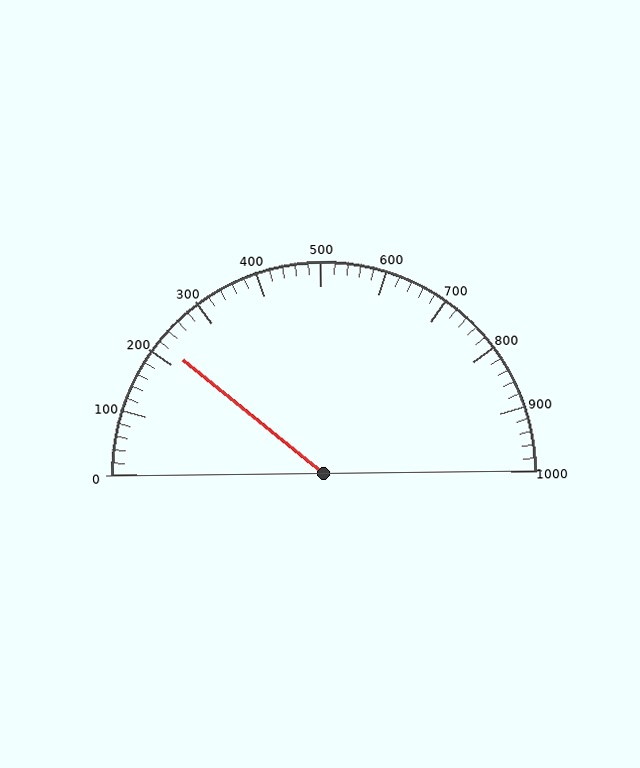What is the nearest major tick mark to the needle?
The nearest major tick mark is 200.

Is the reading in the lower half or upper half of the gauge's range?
The reading is in the lower half of the range (0 to 1000).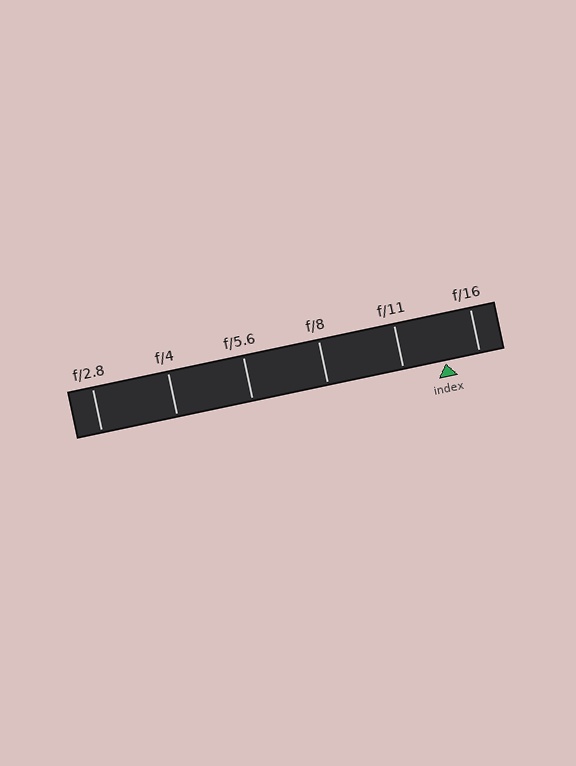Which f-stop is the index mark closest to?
The index mark is closest to f/16.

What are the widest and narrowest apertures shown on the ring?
The widest aperture shown is f/2.8 and the narrowest is f/16.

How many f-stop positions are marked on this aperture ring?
There are 6 f-stop positions marked.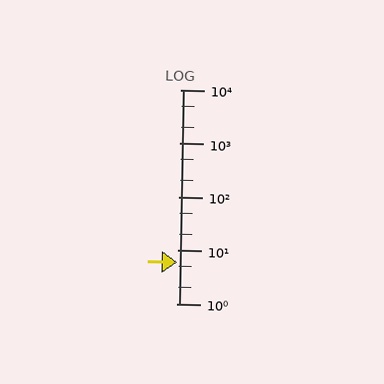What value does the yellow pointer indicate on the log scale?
The pointer indicates approximately 6.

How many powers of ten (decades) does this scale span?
The scale spans 4 decades, from 1 to 10000.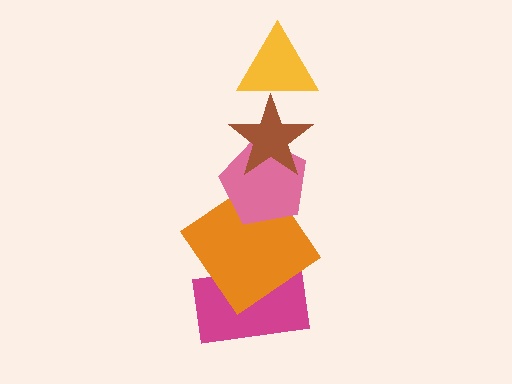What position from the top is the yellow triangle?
The yellow triangle is 1st from the top.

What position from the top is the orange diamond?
The orange diamond is 4th from the top.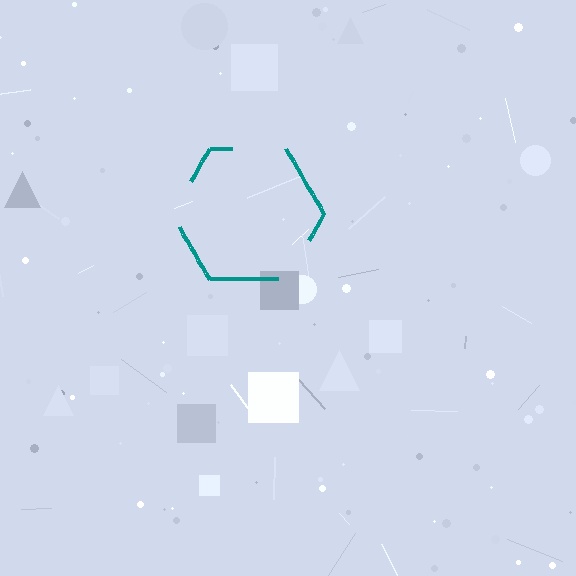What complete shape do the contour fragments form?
The contour fragments form a hexagon.